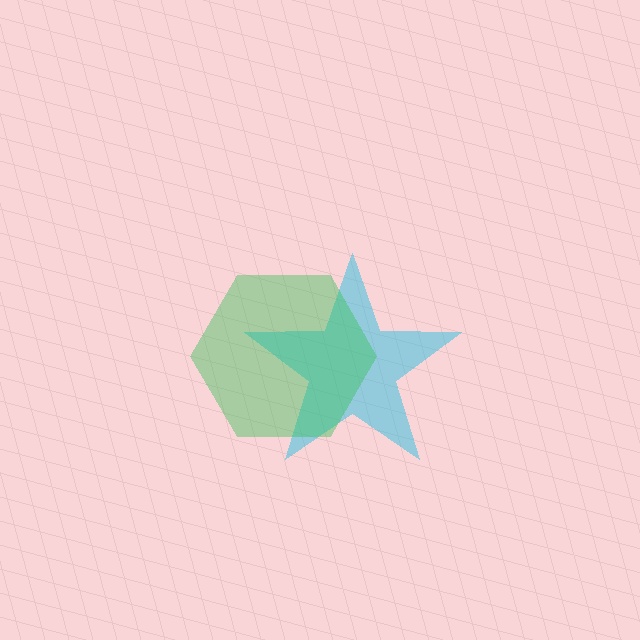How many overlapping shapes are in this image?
There are 2 overlapping shapes in the image.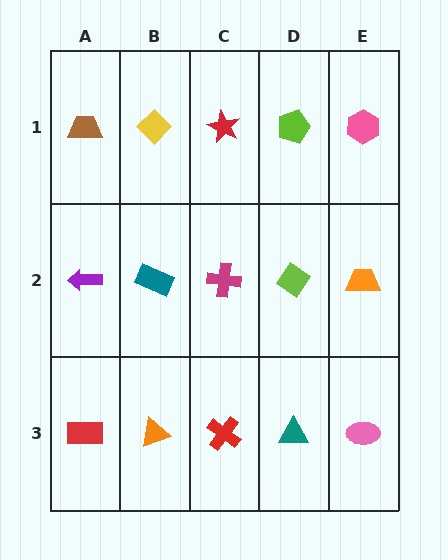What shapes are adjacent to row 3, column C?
A magenta cross (row 2, column C), an orange triangle (row 3, column B), a teal triangle (row 3, column D).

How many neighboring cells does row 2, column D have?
4.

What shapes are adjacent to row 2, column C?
A red star (row 1, column C), a red cross (row 3, column C), a teal rectangle (row 2, column B), a lime diamond (row 2, column D).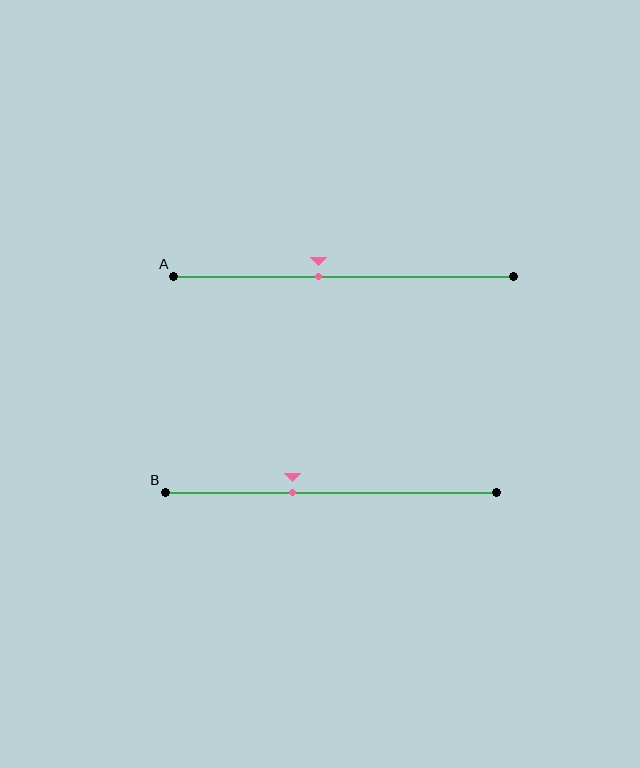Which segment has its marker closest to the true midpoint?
Segment A has its marker closest to the true midpoint.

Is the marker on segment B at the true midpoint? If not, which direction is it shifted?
No, the marker on segment B is shifted to the left by about 12% of the segment length.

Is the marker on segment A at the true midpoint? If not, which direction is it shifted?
No, the marker on segment A is shifted to the left by about 8% of the segment length.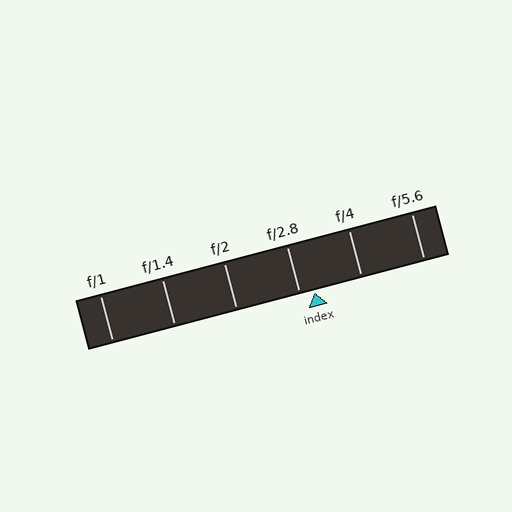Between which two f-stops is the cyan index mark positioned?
The index mark is between f/2.8 and f/4.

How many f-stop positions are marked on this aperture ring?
There are 6 f-stop positions marked.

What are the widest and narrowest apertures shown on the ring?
The widest aperture shown is f/1 and the narrowest is f/5.6.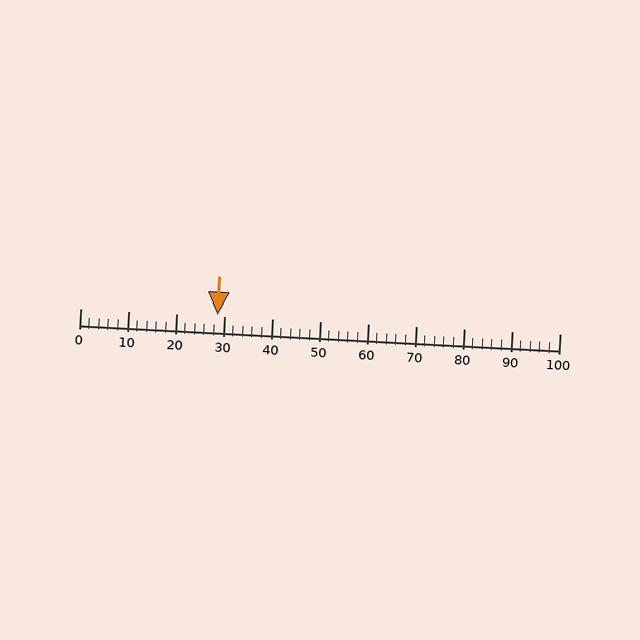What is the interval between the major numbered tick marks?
The major tick marks are spaced 10 units apart.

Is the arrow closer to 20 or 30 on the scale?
The arrow is closer to 30.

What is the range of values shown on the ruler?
The ruler shows values from 0 to 100.